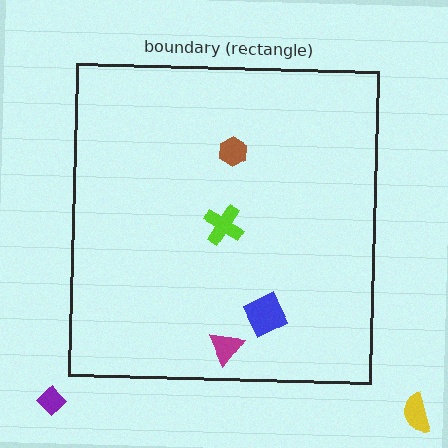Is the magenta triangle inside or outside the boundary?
Inside.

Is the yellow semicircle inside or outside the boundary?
Outside.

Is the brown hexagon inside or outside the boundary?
Inside.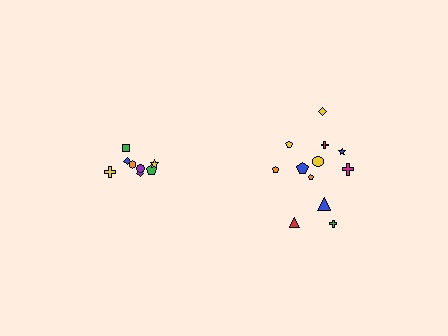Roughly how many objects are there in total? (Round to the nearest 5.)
Roughly 20 objects in total.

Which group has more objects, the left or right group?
The right group.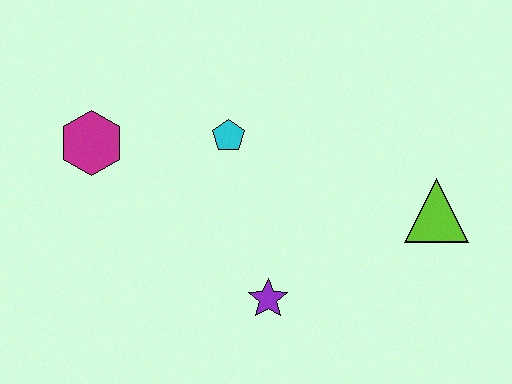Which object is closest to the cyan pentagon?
The magenta hexagon is closest to the cyan pentagon.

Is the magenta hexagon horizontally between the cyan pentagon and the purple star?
No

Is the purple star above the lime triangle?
No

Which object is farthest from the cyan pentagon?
The lime triangle is farthest from the cyan pentagon.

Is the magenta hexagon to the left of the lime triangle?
Yes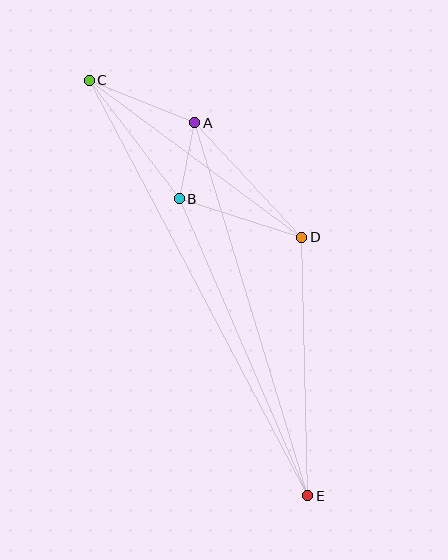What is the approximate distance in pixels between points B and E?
The distance between B and E is approximately 324 pixels.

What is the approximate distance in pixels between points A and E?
The distance between A and E is approximately 390 pixels.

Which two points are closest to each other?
Points A and B are closest to each other.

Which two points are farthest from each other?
Points C and E are farthest from each other.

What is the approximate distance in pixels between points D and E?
The distance between D and E is approximately 259 pixels.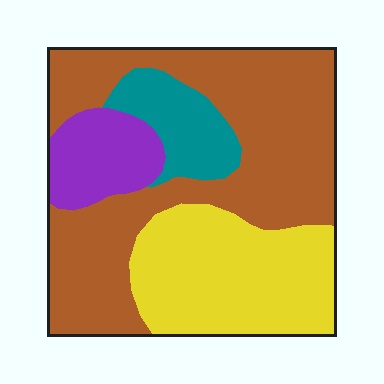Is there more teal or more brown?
Brown.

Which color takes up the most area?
Brown, at roughly 50%.